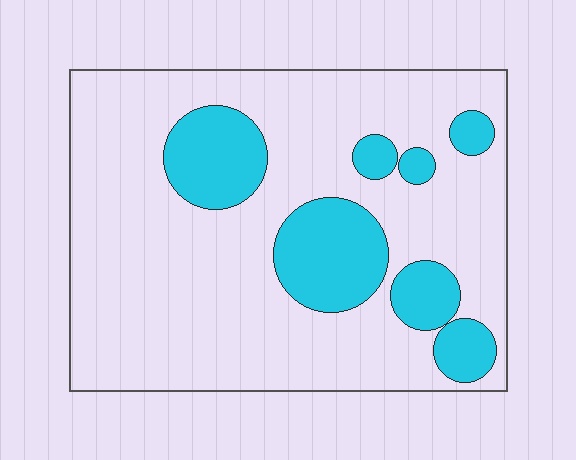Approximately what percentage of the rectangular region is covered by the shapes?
Approximately 20%.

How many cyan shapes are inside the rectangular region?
7.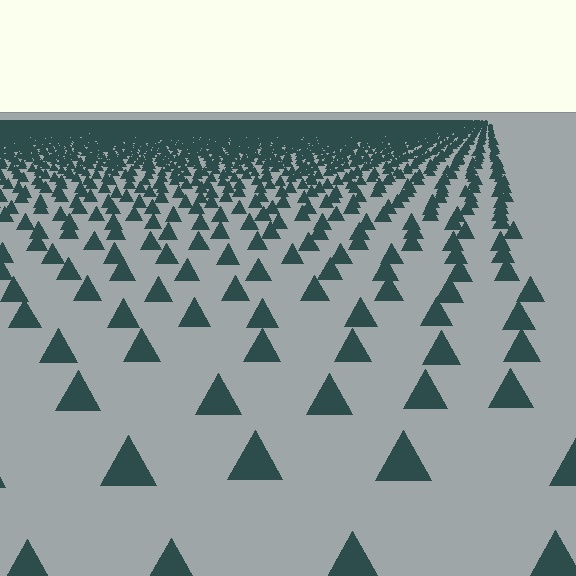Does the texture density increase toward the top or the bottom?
Density increases toward the top.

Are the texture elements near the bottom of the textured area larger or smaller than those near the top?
Larger. Near the bottom, elements are closer to the viewer and appear at a bigger on-screen size.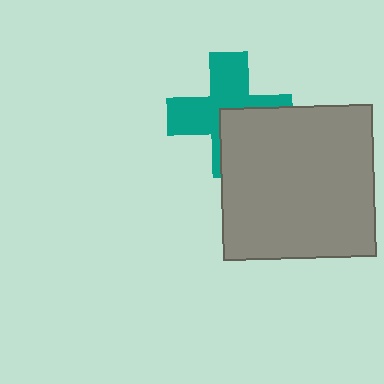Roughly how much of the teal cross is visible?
About half of it is visible (roughly 60%).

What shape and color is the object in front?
The object in front is a gray square.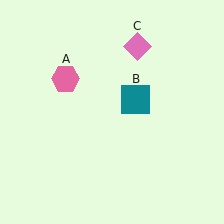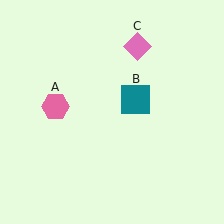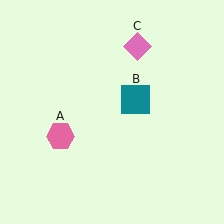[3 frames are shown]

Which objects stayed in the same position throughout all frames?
Teal square (object B) and pink diamond (object C) remained stationary.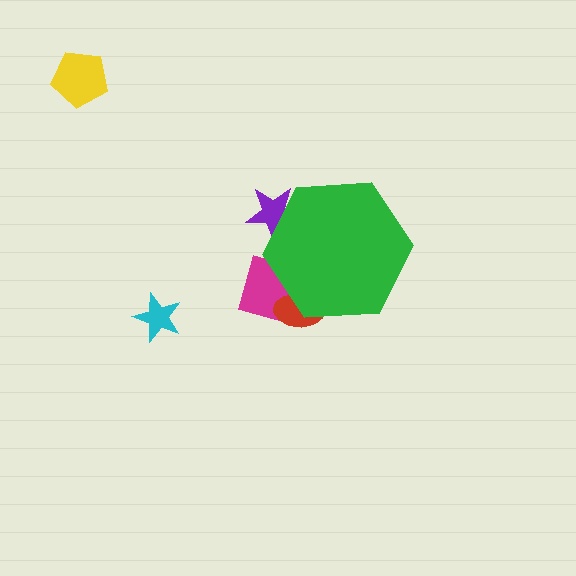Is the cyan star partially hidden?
No, the cyan star is fully visible.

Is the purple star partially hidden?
Yes, the purple star is partially hidden behind the green hexagon.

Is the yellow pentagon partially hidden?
No, the yellow pentagon is fully visible.